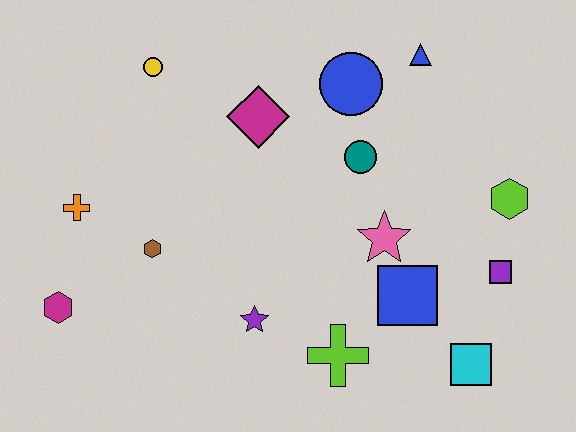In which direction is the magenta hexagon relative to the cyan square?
The magenta hexagon is to the left of the cyan square.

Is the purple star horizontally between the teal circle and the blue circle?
No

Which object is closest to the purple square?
The lime hexagon is closest to the purple square.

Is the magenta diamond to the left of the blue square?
Yes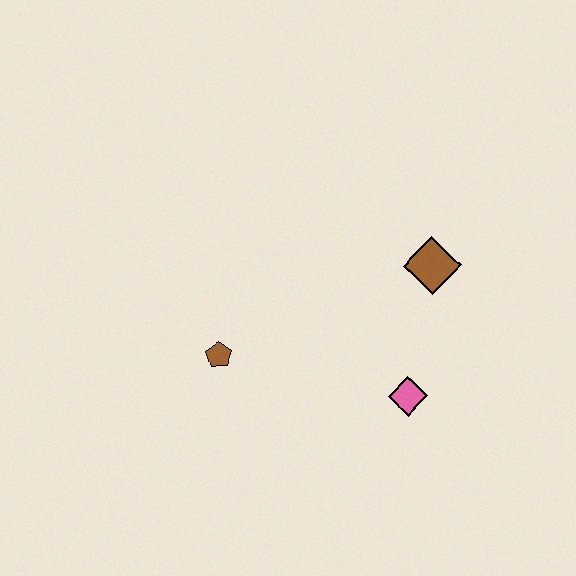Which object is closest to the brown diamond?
The pink diamond is closest to the brown diamond.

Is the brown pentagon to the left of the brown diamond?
Yes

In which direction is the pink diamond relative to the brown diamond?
The pink diamond is below the brown diamond.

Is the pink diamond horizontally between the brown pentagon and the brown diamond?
Yes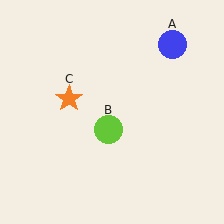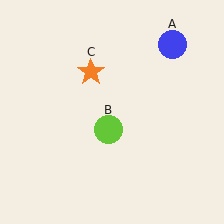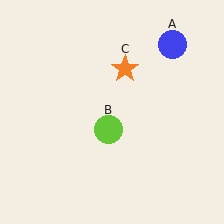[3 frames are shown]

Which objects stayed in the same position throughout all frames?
Blue circle (object A) and lime circle (object B) remained stationary.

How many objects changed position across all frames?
1 object changed position: orange star (object C).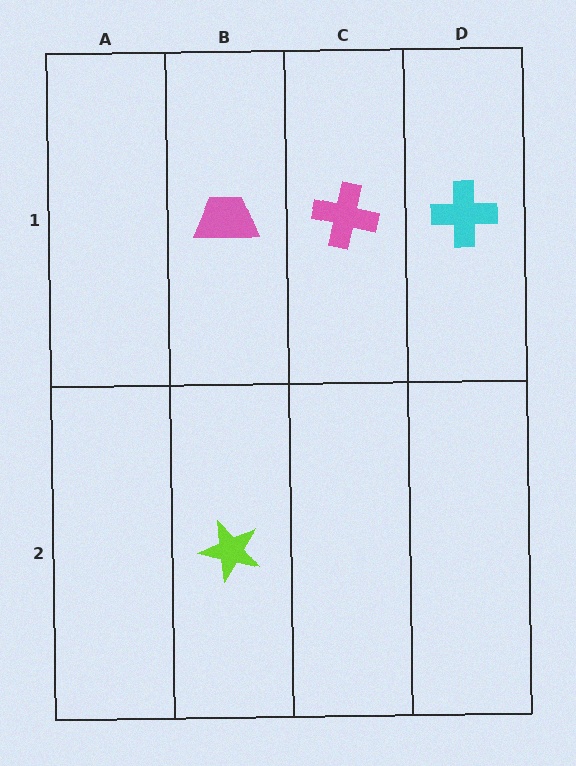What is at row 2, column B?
A lime star.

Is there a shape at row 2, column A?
No, that cell is empty.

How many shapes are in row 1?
3 shapes.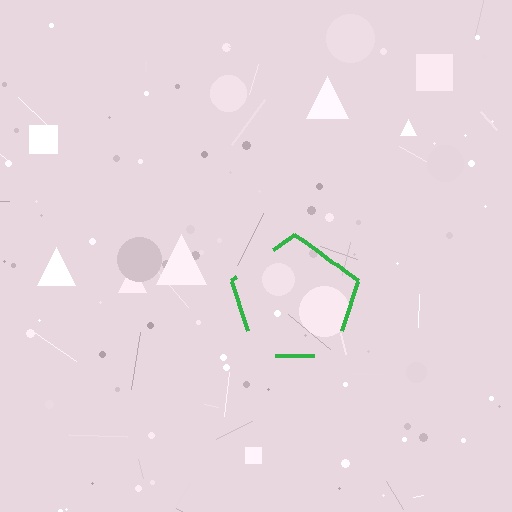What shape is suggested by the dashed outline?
The dashed outline suggests a pentagon.